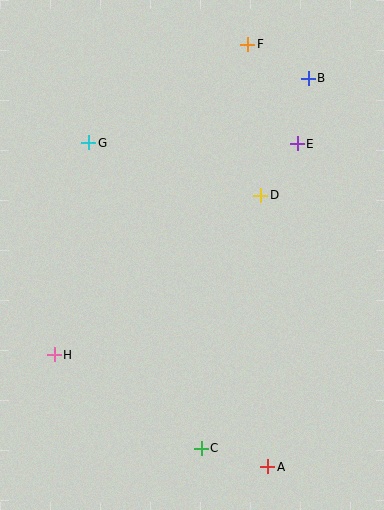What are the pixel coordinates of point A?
Point A is at (268, 467).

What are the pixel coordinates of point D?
Point D is at (261, 195).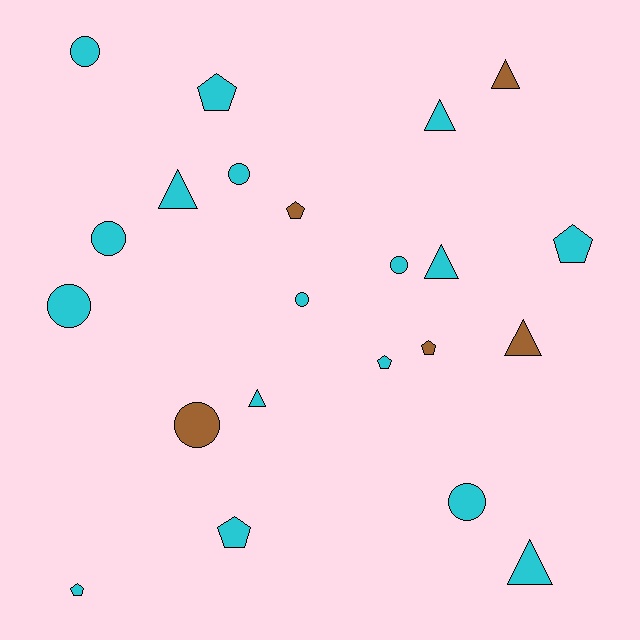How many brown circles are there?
There is 1 brown circle.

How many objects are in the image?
There are 22 objects.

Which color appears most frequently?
Cyan, with 17 objects.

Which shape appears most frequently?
Circle, with 8 objects.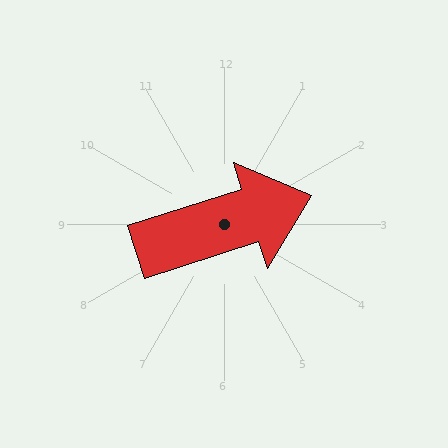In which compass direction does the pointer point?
East.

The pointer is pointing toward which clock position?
Roughly 2 o'clock.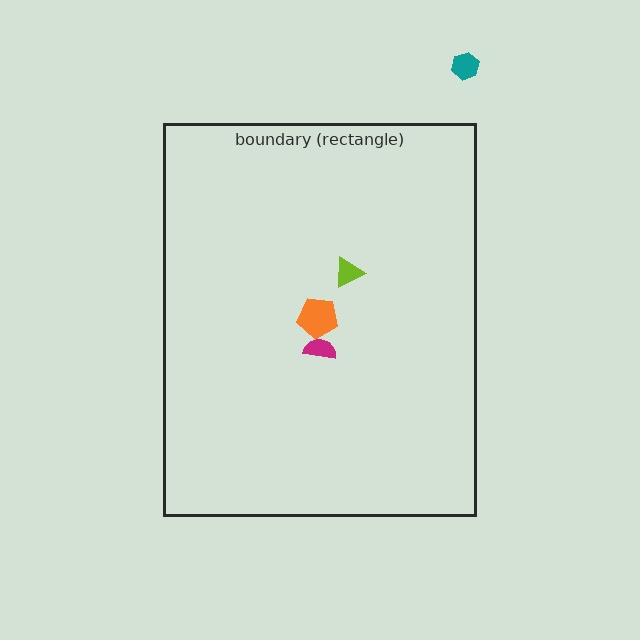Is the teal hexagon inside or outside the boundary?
Outside.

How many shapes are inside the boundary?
3 inside, 1 outside.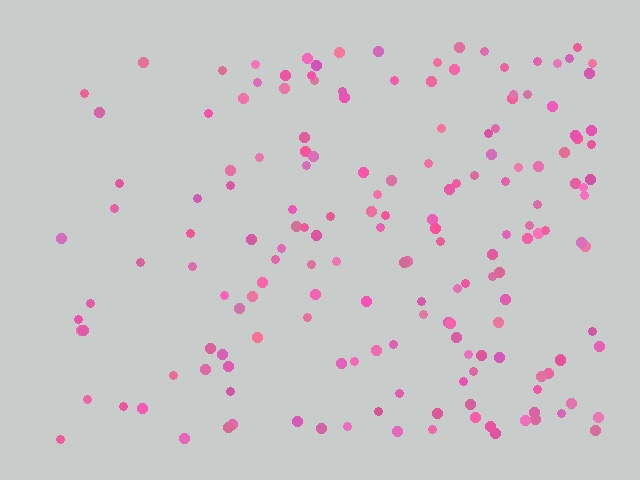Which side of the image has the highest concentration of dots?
The right.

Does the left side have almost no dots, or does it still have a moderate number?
Still a moderate number, just noticeably fewer than the right.